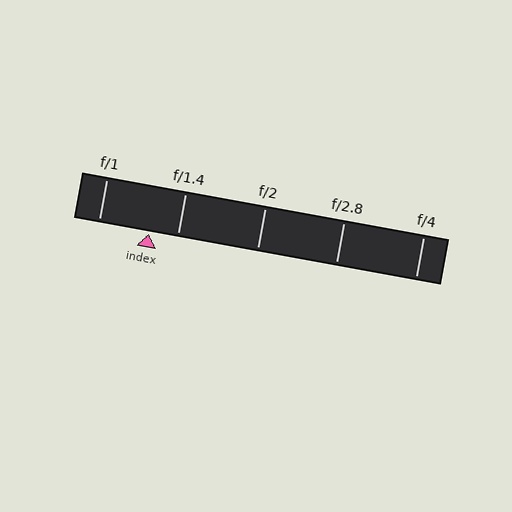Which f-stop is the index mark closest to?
The index mark is closest to f/1.4.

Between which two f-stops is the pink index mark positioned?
The index mark is between f/1 and f/1.4.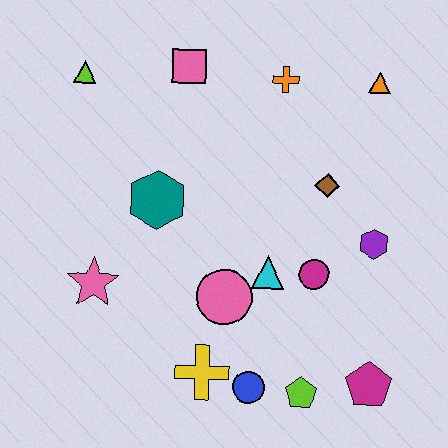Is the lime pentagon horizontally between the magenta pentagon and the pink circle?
Yes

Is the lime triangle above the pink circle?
Yes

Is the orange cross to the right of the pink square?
Yes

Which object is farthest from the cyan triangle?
The lime triangle is farthest from the cyan triangle.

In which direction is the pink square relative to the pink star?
The pink square is above the pink star.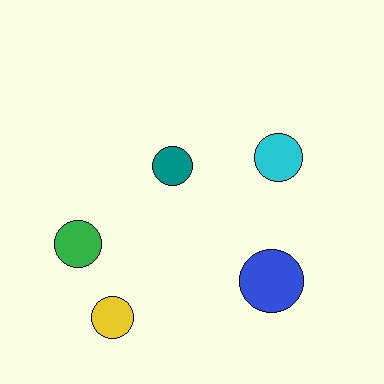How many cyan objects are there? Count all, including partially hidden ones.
There is 1 cyan object.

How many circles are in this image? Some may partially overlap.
There are 5 circles.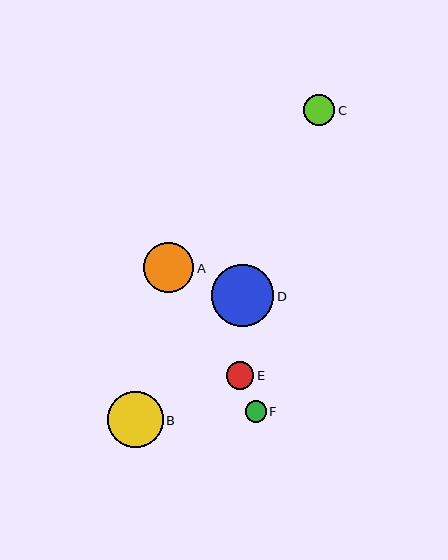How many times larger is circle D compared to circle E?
Circle D is approximately 2.2 times the size of circle E.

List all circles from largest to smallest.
From largest to smallest: D, B, A, C, E, F.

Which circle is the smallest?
Circle F is the smallest with a size of approximately 21 pixels.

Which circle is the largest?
Circle D is the largest with a size of approximately 62 pixels.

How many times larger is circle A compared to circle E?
Circle A is approximately 1.8 times the size of circle E.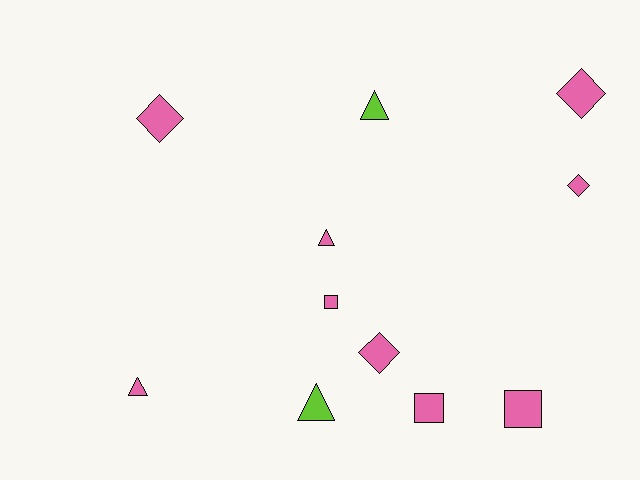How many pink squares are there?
There are 3 pink squares.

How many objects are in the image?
There are 11 objects.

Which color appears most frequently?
Pink, with 9 objects.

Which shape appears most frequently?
Diamond, with 4 objects.